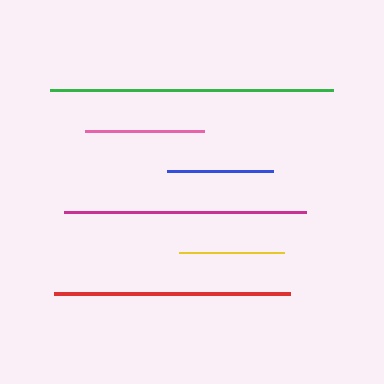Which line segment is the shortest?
The yellow line is the shortest at approximately 106 pixels.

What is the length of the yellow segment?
The yellow segment is approximately 106 pixels long.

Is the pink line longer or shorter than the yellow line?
The pink line is longer than the yellow line.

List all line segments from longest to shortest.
From longest to shortest: green, magenta, red, pink, blue, yellow.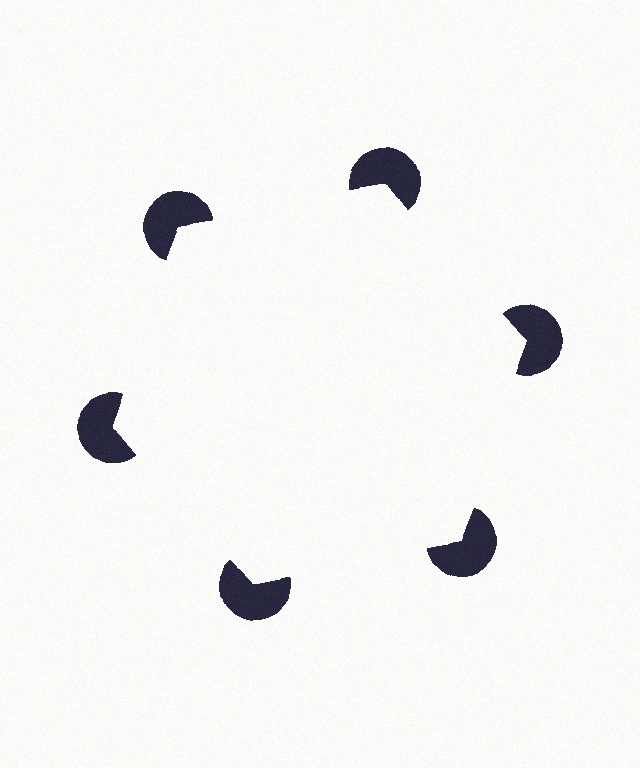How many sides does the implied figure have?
6 sides.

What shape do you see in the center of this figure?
An illusory hexagon — its edges are inferred from the aligned wedge cuts in the pac-man discs, not physically drawn.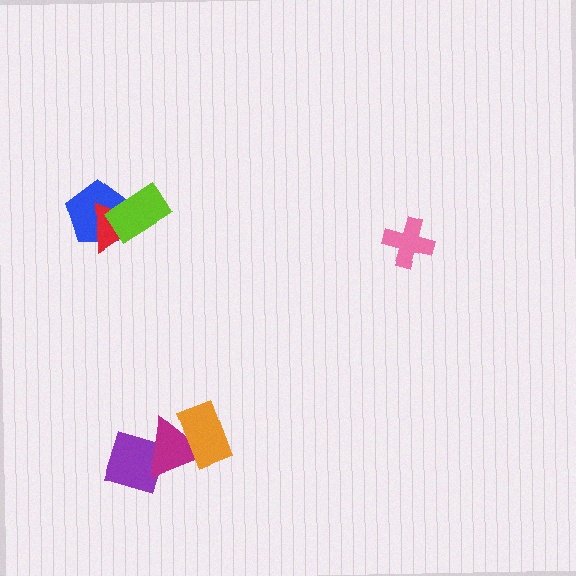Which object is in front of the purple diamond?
The magenta triangle is in front of the purple diamond.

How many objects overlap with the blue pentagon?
2 objects overlap with the blue pentagon.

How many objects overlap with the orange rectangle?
1 object overlaps with the orange rectangle.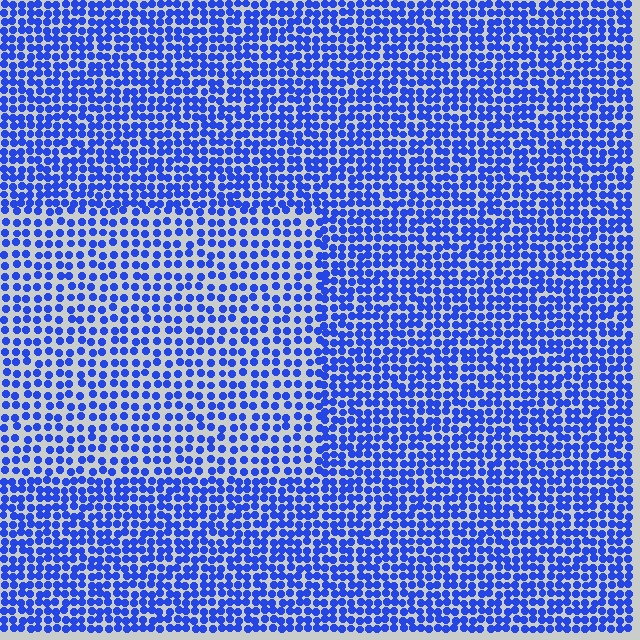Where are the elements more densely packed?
The elements are more densely packed outside the rectangle boundary.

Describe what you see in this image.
The image contains small blue elements arranged at two different densities. A rectangle-shaped region is visible where the elements are less densely packed than the surrounding area.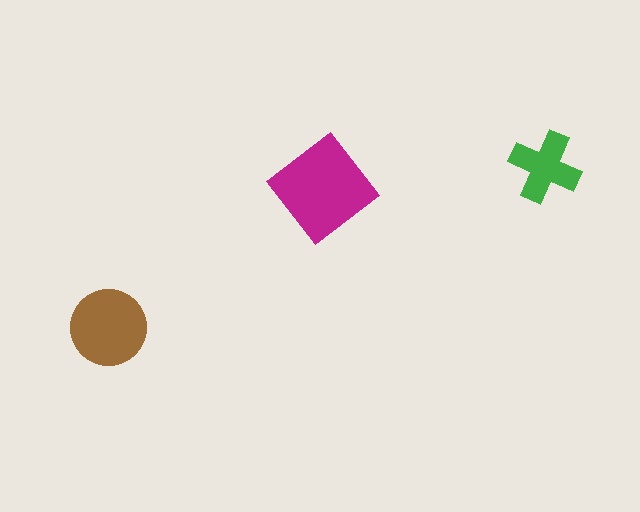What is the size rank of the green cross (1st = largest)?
3rd.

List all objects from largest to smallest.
The magenta diamond, the brown circle, the green cross.